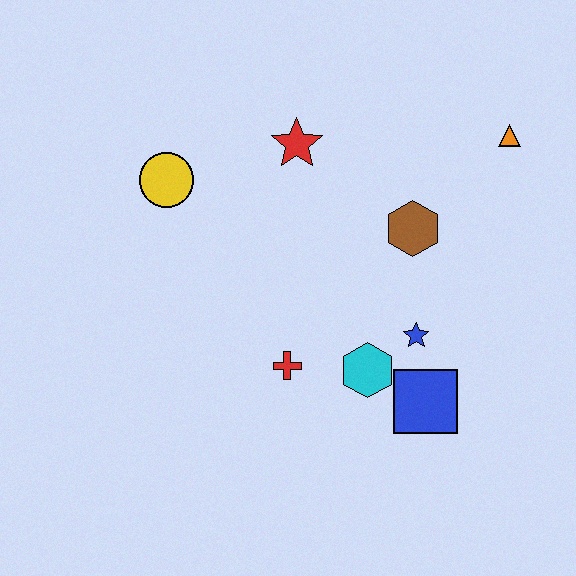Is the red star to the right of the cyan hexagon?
No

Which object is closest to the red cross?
The cyan hexagon is closest to the red cross.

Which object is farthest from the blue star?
The yellow circle is farthest from the blue star.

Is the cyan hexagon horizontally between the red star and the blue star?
Yes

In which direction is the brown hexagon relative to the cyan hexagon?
The brown hexagon is above the cyan hexagon.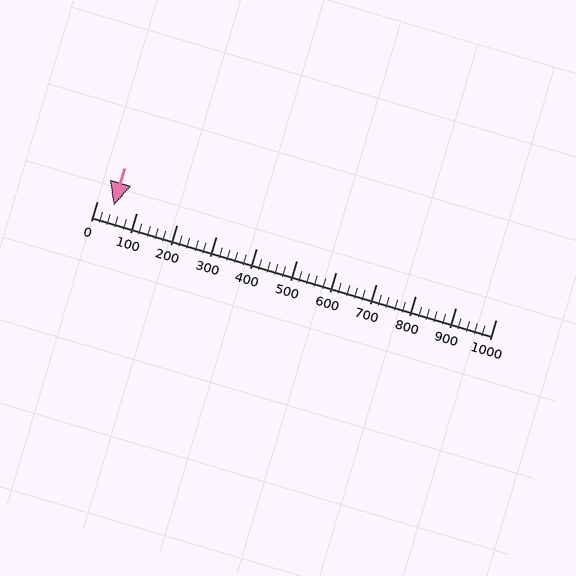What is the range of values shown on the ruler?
The ruler shows values from 0 to 1000.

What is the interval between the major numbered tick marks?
The major tick marks are spaced 100 units apart.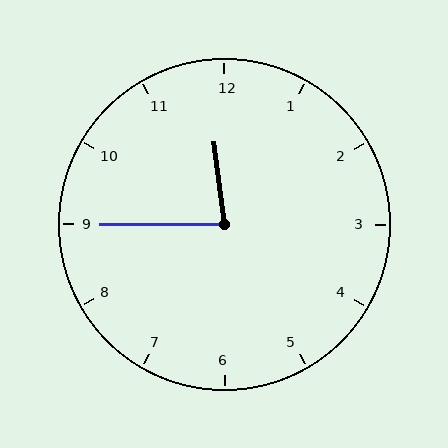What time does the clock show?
11:45.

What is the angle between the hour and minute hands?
Approximately 82 degrees.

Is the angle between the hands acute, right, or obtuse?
It is acute.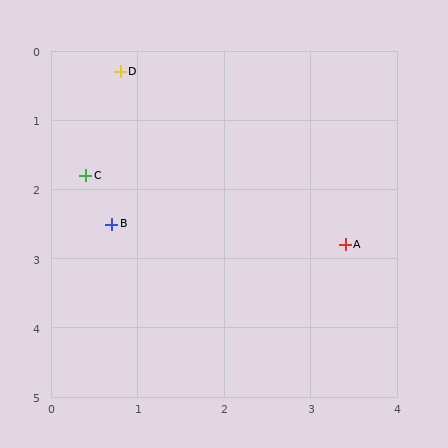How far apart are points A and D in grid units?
Points A and D are about 3.6 grid units apart.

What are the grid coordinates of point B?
Point B is at approximately (0.7, 2.5).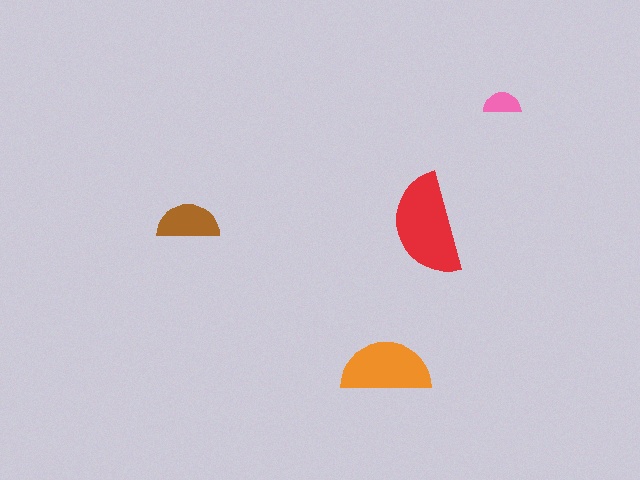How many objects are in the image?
There are 4 objects in the image.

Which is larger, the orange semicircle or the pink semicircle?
The orange one.